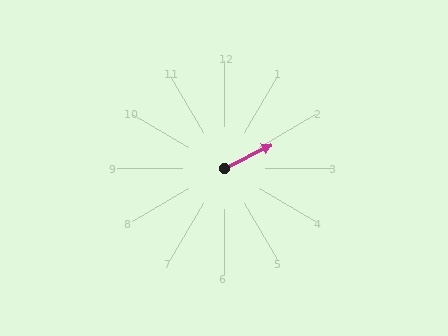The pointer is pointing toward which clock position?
Roughly 2 o'clock.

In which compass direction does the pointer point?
Northeast.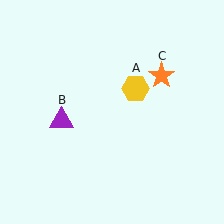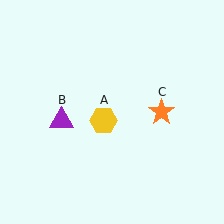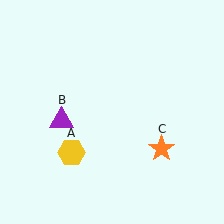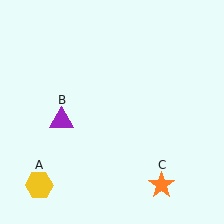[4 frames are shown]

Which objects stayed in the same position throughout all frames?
Purple triangle (object B) remained stationary.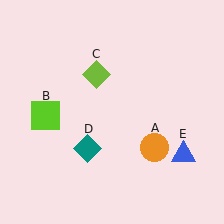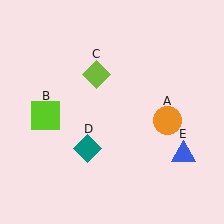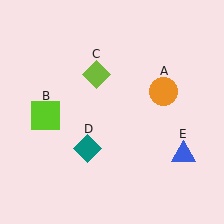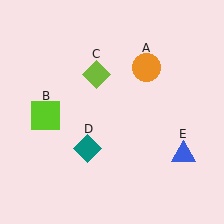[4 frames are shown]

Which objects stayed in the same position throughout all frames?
Lime square (object B) and lime diamond (object C) and teal diamond (object D) and blue triangle (object E) remained stationary.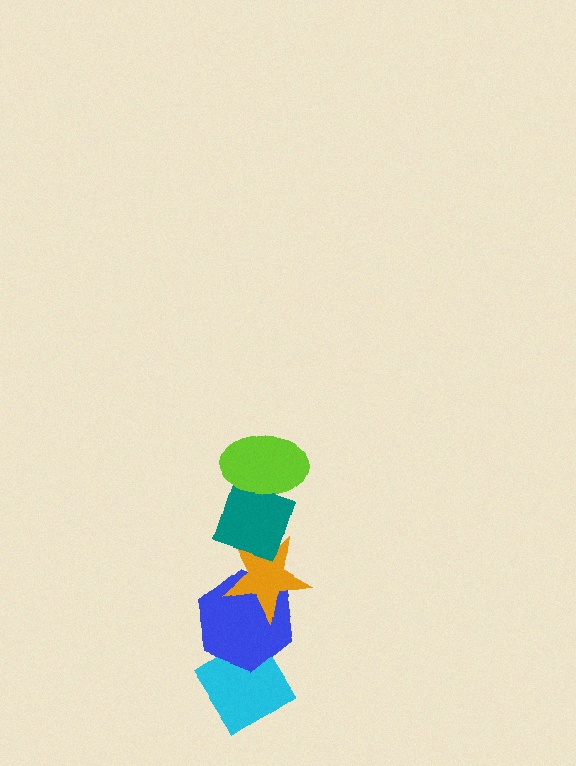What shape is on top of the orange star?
The teal diamond is on top of the orange star.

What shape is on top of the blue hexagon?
The orange star is on top of the blue hexagon.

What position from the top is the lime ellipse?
The lime ellipse is 1st from the top.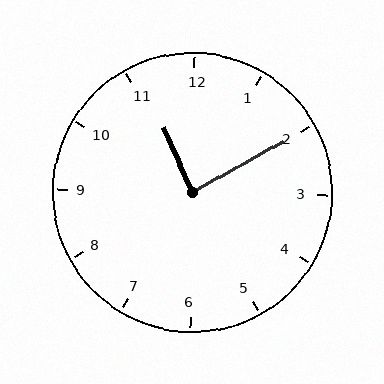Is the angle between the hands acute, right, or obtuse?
It is right.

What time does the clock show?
11:10.